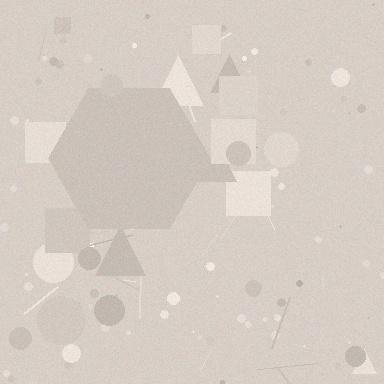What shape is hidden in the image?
A hexagon is hidden in the image.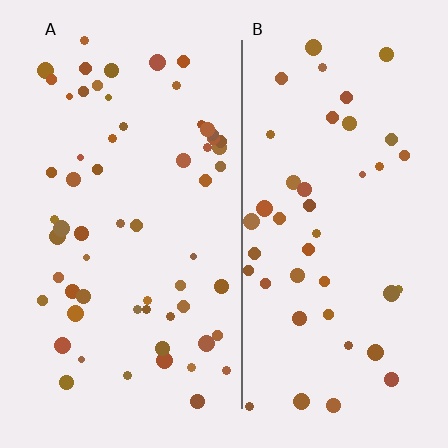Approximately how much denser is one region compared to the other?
Approximately 1.4× — region A over region B.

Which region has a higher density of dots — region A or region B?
A (the left).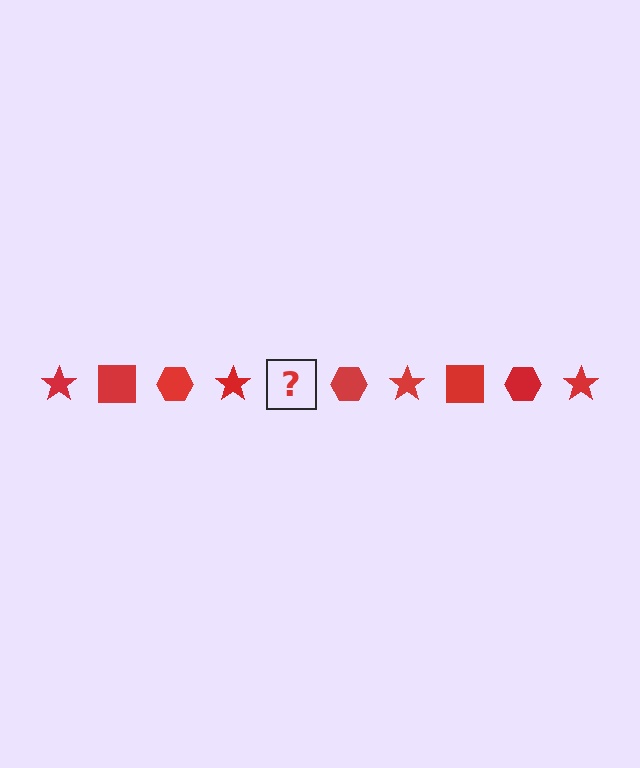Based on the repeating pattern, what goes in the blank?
The blank should be a red square.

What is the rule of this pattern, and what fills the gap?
The rule is that the pattern cycles through star, square, hexagon shapes in red. The gap should be filled with a red square.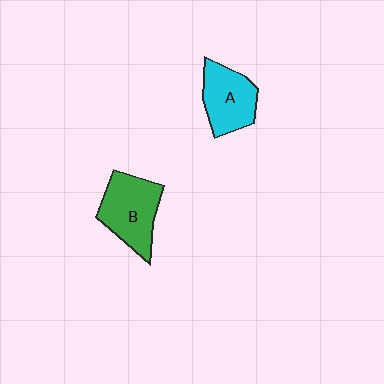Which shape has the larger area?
Shape B (green).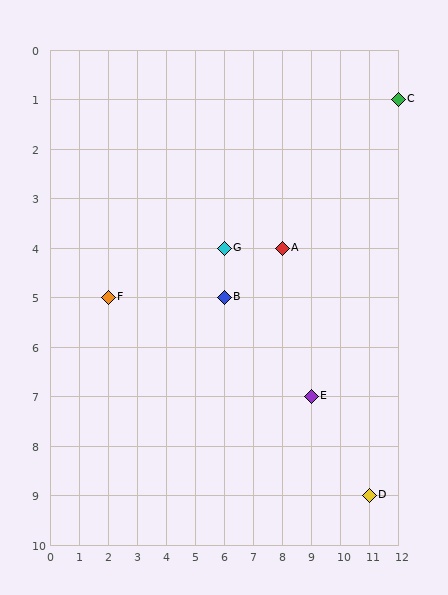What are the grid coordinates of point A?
Point A is at grid coordinates (8, 4).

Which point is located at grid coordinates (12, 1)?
Point C is at (12, 1).